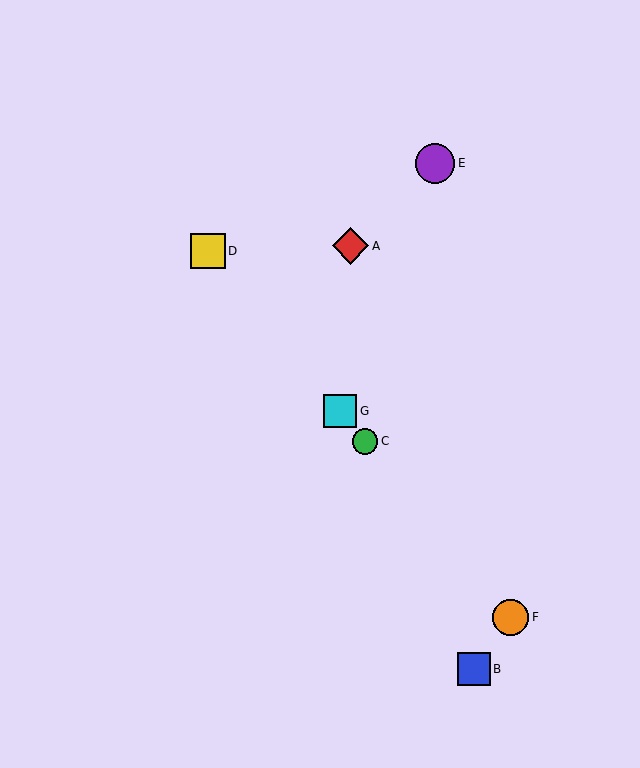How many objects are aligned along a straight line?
4 objects (C, D, F, G) are aligned along a straight line.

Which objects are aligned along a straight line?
Objects C, D, F, G are aligned along a straight line.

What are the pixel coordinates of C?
Object C is at (365, 441).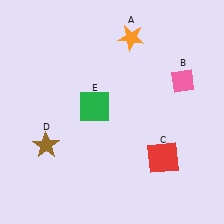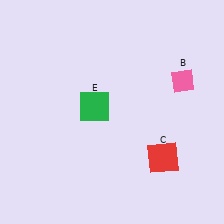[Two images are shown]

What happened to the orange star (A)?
The orange star (A) was removed in Image 2. It was in the top-right area of Image 1.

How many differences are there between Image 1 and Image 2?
There are 2 differences between the two images.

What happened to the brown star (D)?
The brown star (D) was removed in Image 2. It was in the bottom-left area of Image 1.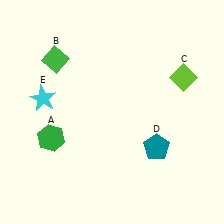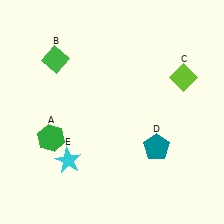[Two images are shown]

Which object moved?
The cyan star (E) moved down.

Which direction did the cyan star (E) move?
The cyan star (E) moved down.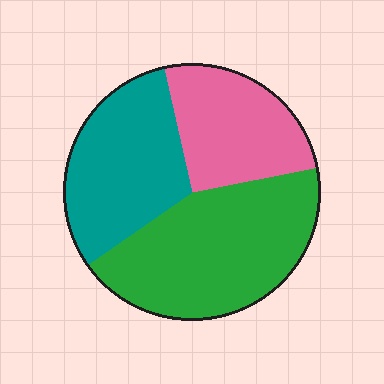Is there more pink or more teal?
Teal.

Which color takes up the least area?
Pink, at roughly 25%.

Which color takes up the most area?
Green, at roughly 45%.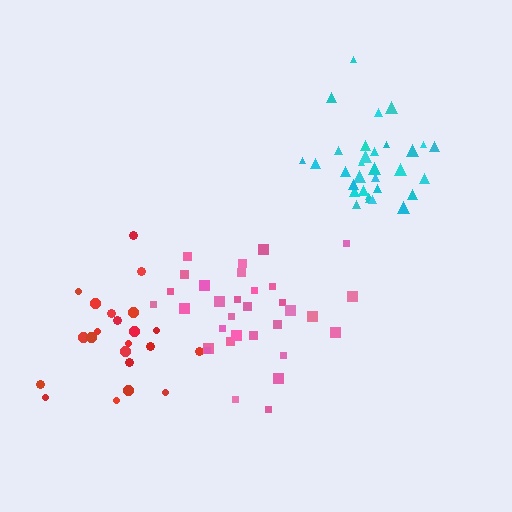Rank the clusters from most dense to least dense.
cyan, pink, red.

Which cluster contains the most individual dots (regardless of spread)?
Pink (32).